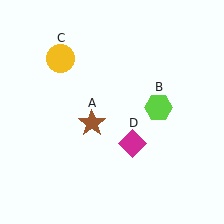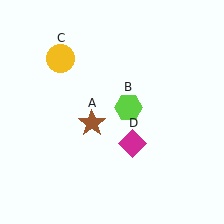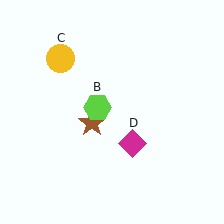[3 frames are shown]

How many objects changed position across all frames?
1 object changed position: lime hexagon (object B).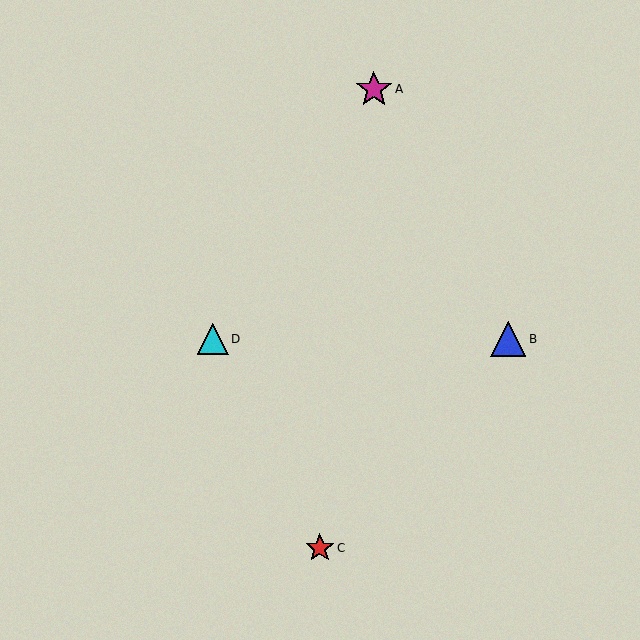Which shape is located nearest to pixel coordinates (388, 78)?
The magenta star (labeled A) at (374, 89) is nearest to that location.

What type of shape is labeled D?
Shape D is a cyan triangle.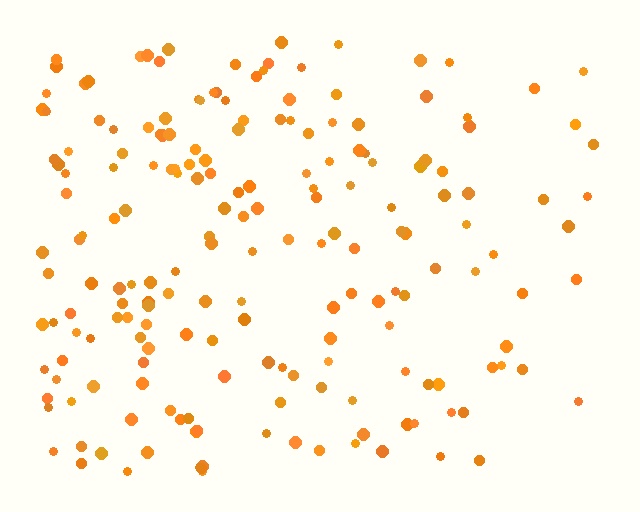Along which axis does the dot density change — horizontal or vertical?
Horizontal.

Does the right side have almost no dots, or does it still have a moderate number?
Still a moderate number, just noticeably fewer than the left.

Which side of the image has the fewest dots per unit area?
The right.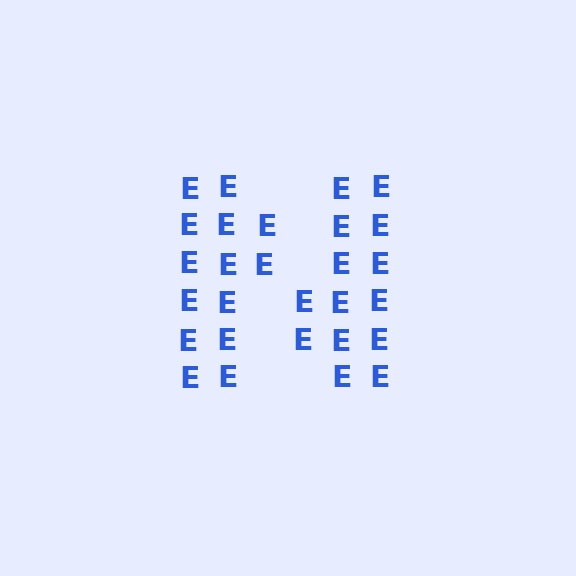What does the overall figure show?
The overall figure shows the letter N.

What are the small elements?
The small elements are letter E's.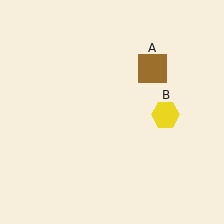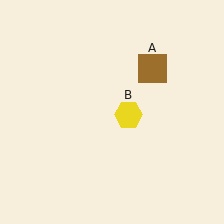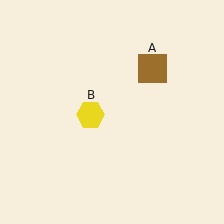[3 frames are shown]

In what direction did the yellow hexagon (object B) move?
The yellow hexagon (object B) moved left.